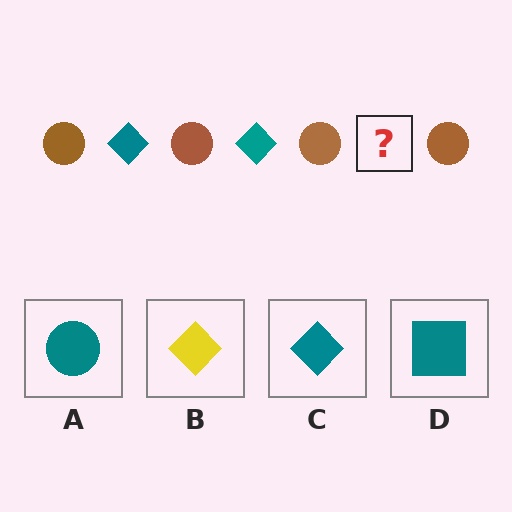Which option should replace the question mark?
Option C.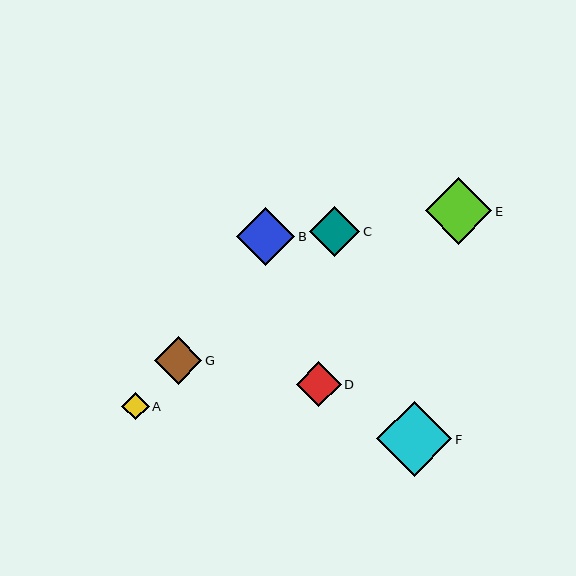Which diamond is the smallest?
Diamond A is the smallest with a size of approximately 28 pixels.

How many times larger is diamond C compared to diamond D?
Diamond C is approximately 1.1 times the size of diamond D.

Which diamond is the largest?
Diamond F is the largest with a size of approximately 75 pixels.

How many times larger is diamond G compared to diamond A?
Diamond G is approximately 1.7 times the size of diamond A.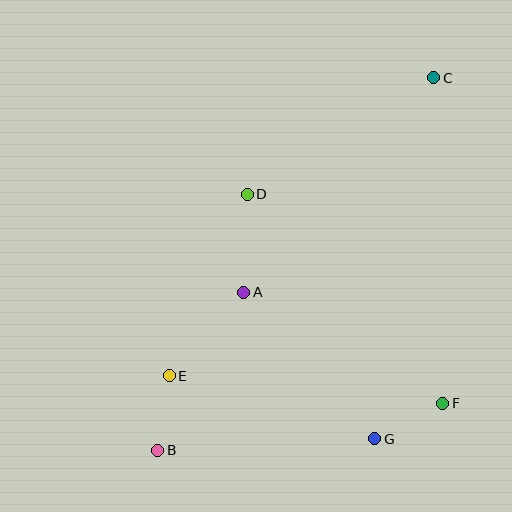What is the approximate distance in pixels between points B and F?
The distance between B and F is approximately 289 pixels.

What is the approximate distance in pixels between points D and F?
The distance between D and F is approximately 286 pixels.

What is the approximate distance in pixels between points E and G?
The distance between E and G is approximately 215 pixels.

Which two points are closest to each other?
Points B and E are closest to each other.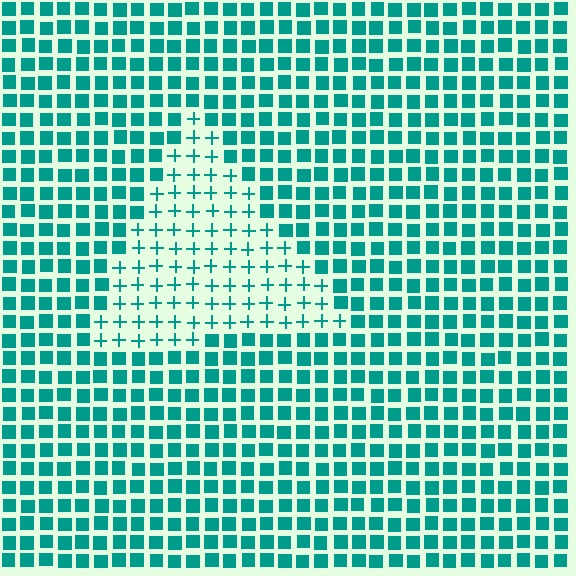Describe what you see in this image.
The image is filled with small teal elements arranged in a uniform grid. A triangle-shaped region contains plus signs, while the surrounding area contains squares. The boundary is defined purely by the change in element shape.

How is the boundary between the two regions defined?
The boundary is defined by a change in element shape: plus signs inside vs. squares outside. All elements share the same color and spacing.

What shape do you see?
I see a triangle.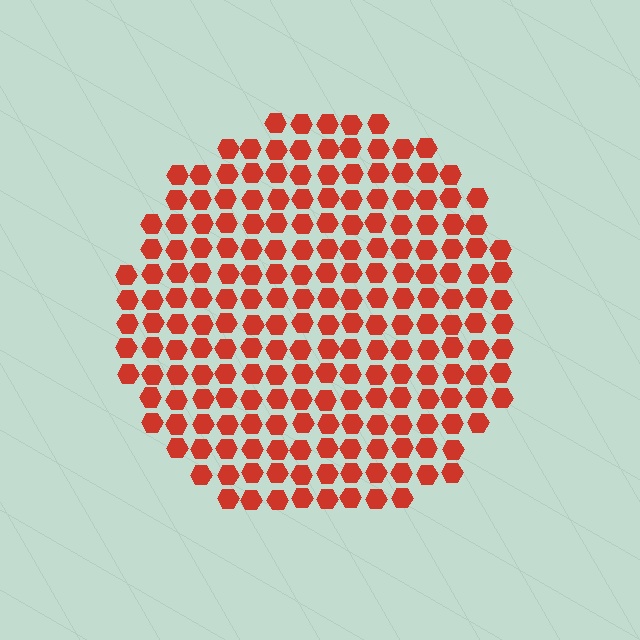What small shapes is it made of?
It is made of small hexagons.